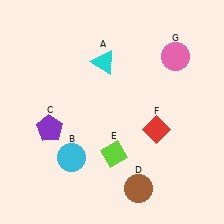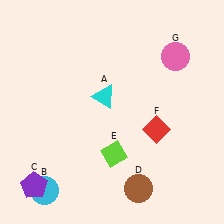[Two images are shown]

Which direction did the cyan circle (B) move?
The cyan circle (B) moved down.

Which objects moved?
The objects that moved are: the cyan triangle (A), the cyan circle (B), the purple pentagon (C).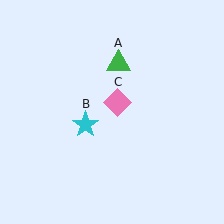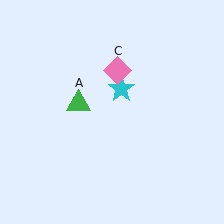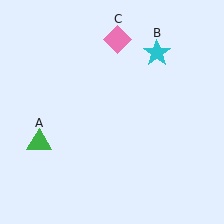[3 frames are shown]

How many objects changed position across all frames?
3 objects changed position: green triangle (object A), cyan star (object B), pink diamond (object C).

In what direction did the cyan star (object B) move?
The cyan star (object B) moved up and to the right.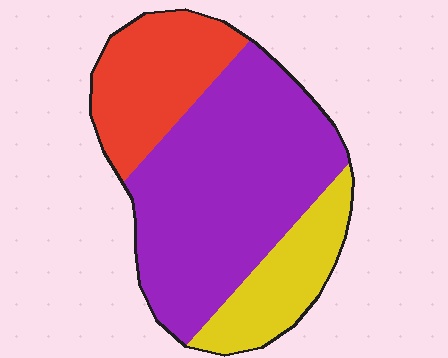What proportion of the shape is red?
Red covers roughly 25% of the shape.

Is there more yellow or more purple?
Purple.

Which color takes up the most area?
Purple, at roughly 60%.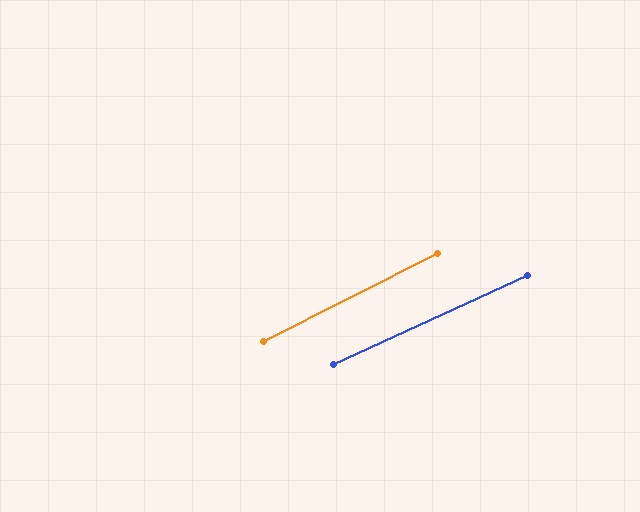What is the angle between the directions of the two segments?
Approximately 2 degrees.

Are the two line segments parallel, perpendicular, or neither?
Parallel — their directions differ by only 2.0°.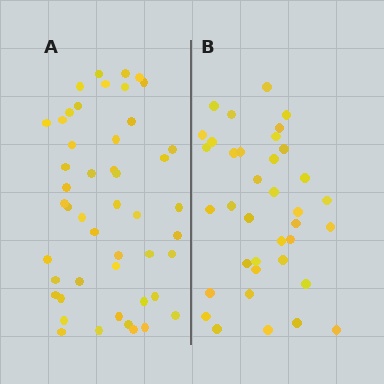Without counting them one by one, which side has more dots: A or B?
Region A (the left region) has more dots.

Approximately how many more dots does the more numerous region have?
Region A has roughly 12 or so more dots than region B.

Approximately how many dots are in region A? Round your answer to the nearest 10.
About 50 dots. (The exact count is 48, which rounds to 50.)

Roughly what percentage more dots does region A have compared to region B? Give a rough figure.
About 30% more.